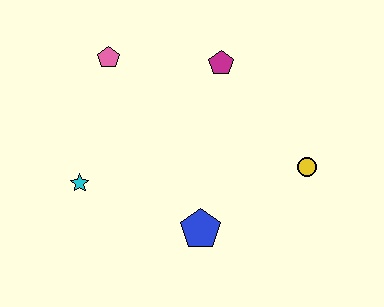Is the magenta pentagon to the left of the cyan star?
No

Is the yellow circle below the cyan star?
No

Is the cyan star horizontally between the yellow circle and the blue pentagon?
No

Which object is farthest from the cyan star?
The yellow circle is farthest from the cyan star.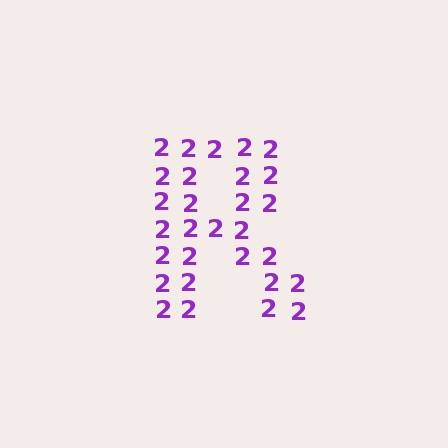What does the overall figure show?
The overall figure shows the letter R.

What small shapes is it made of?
It is made of small digit 2's.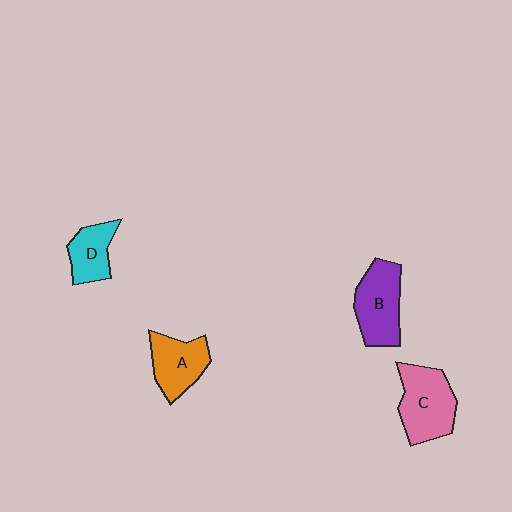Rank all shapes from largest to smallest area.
From largest to smallest: C (pink), B (purple), A (orange), D (cyan).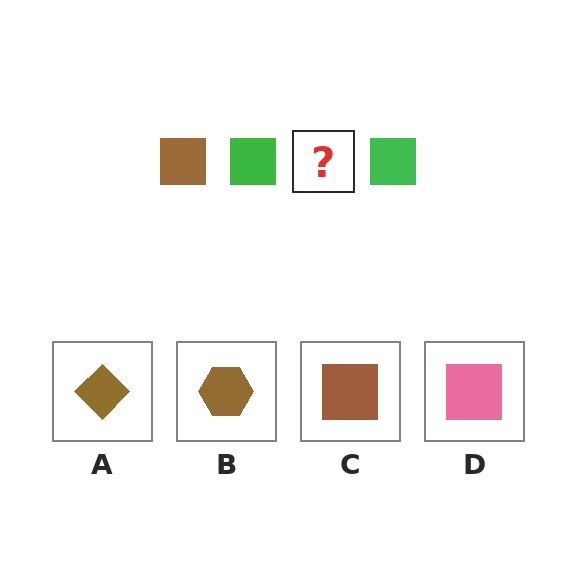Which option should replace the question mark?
Option C.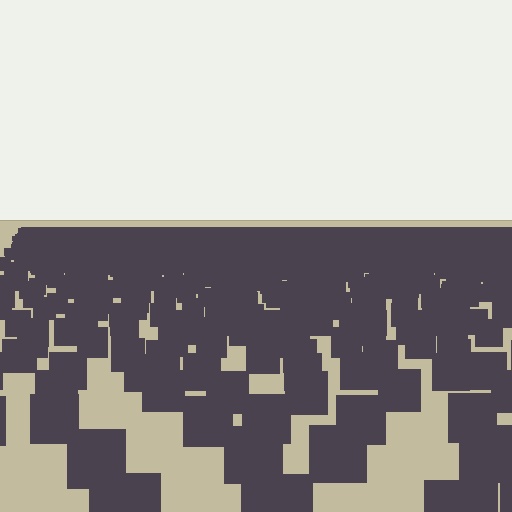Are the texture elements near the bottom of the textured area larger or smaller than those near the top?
Larger. Near the bottom, elements are closer to the viewer and appear at a bigger on-screen size.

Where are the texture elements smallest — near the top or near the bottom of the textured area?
Near the top.